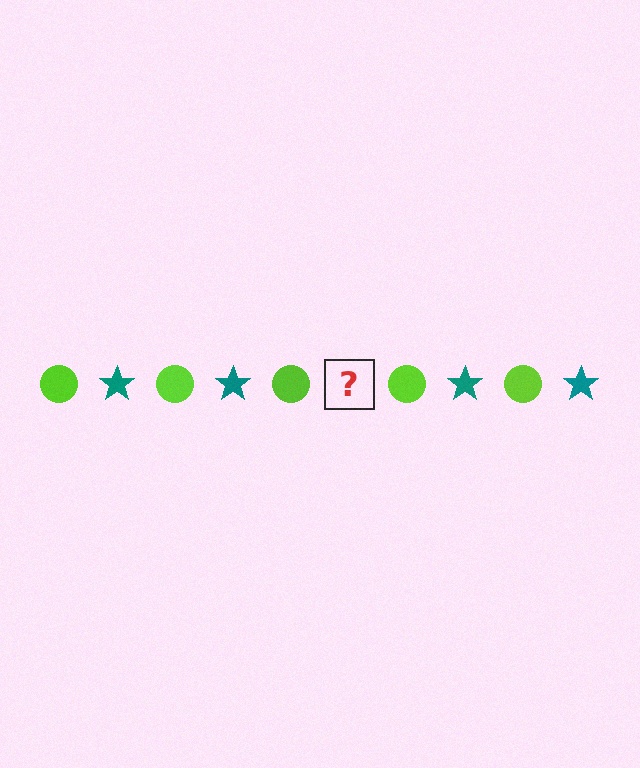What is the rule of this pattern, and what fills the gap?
The rule is that the pattern alternates between lime circle and teal star. The gap should be filled with a teal star.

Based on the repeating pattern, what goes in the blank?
The blank should be a teal star.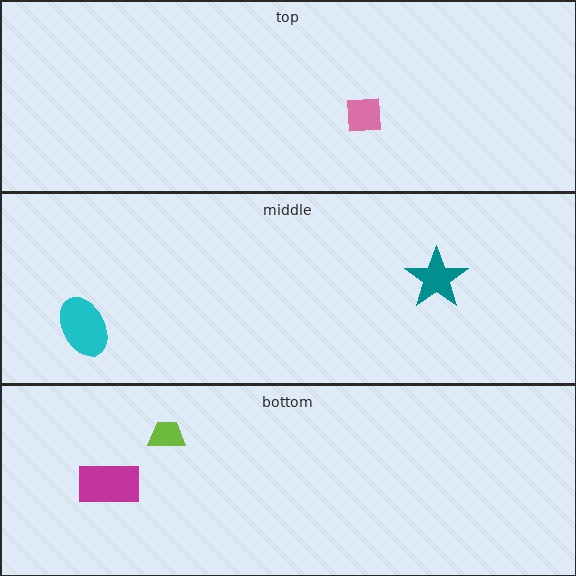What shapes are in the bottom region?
The magenta rectangle, the lime trapezoid.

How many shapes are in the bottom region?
2.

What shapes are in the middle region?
The teal star, the cyan ellipse.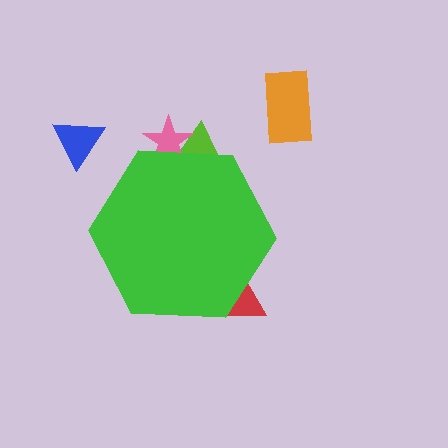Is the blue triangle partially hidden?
No, the blue triangle is fully visible.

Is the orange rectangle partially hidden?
No, the orange rectangle is fully visible.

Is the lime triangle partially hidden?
Yes, the lime triangle is partially hidden behind the green hexagon.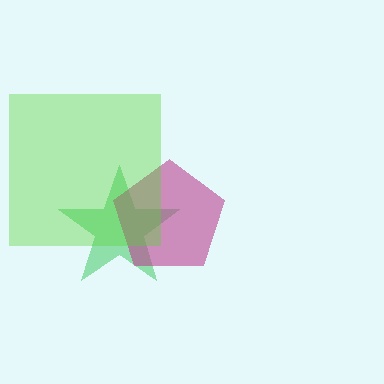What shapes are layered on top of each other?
The layered shapes are: a green star, a magenta pentagon, a lime square.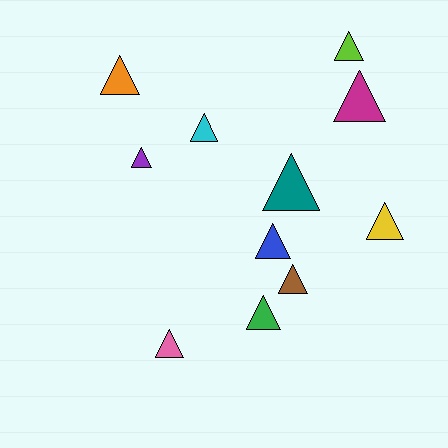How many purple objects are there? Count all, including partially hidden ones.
There is 1 purple object.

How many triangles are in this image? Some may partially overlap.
There are 11 triangles.